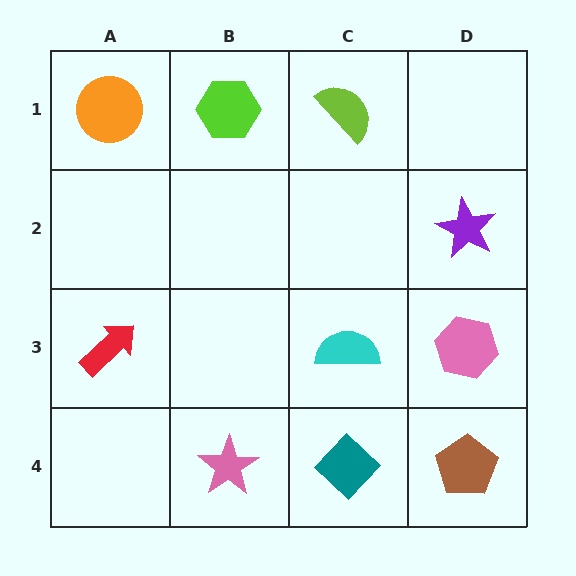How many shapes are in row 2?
1 shape.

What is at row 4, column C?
A teal diamond.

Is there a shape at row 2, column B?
No, that cell is empty.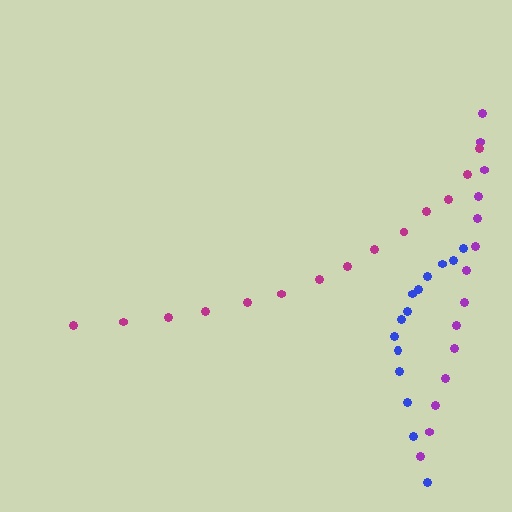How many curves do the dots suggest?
There are 3 distinct paths.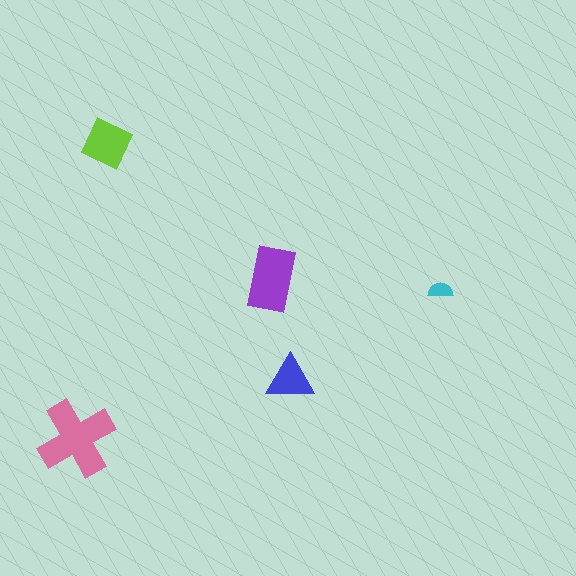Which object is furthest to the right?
The cyan semicircle is rightmost.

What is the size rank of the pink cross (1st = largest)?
1st.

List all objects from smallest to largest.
The cyan semicircle, the blue triangle, the lime diamond, the purple rectangle, the pink cross.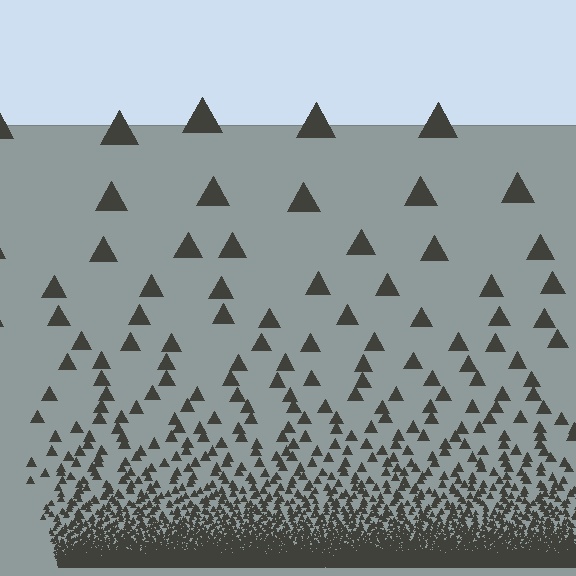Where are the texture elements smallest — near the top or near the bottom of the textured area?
Near the bottom.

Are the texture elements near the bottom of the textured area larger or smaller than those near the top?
Smaller. The gradient is inverted — elements near the bottom are smaller and denser.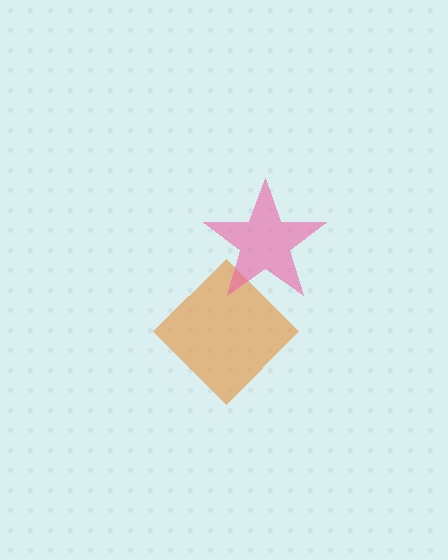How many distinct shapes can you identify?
There are 2 distinct shapes: an orange diamond, a pink star.